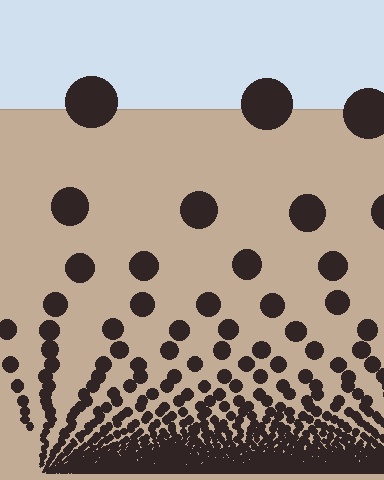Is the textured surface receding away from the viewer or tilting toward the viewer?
The surface appears to tilt toward the viewer. Texture elements get larger and sparser toward the top.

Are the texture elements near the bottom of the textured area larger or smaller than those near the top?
Smaller. The gradient is inverted — elements near the bottom are smaller and denser.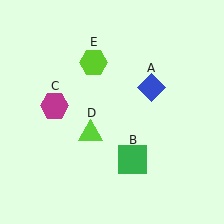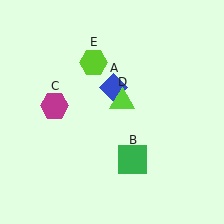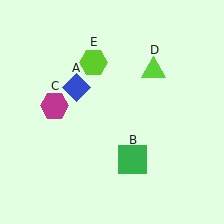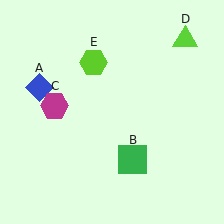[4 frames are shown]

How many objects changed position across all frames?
2 objects changed position: blue diamond (object A), lime triangle (object D).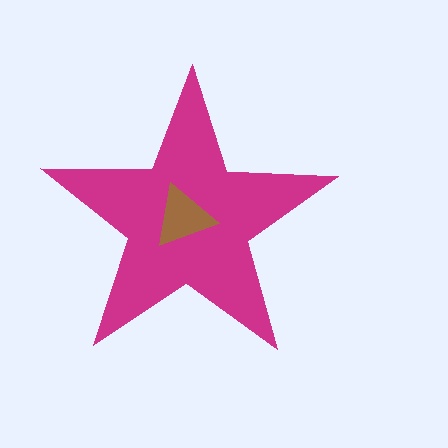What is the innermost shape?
The brown triangle.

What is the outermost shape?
The magenta star.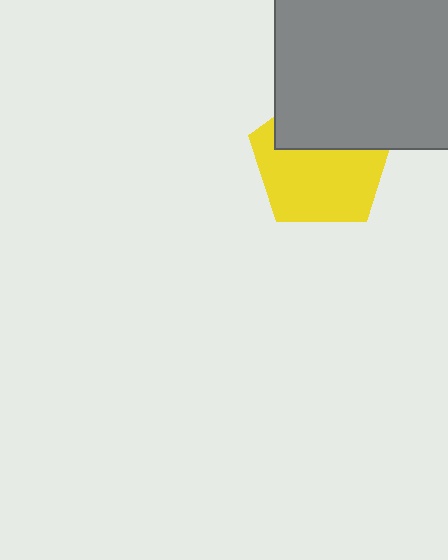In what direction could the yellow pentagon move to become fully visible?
The yellow pentagon could move down. That would shift it out from behind the gray square entirely.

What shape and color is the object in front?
The object in front is a gray square.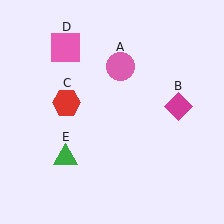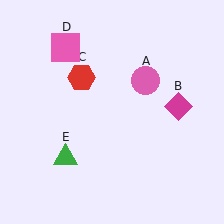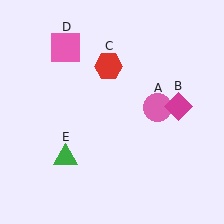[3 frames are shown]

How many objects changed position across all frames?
2 objects changed position: pink circle (object A), red hexagon (object C).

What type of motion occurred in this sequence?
The pink circle (object A), red hexagon (object C) rotated clockwise around the center of the scene.